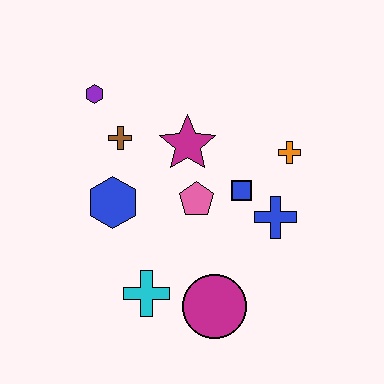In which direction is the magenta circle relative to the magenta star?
The magenta circle is below the magenta star.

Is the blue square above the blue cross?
Yes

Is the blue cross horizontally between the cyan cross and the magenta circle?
No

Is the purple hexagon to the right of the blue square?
No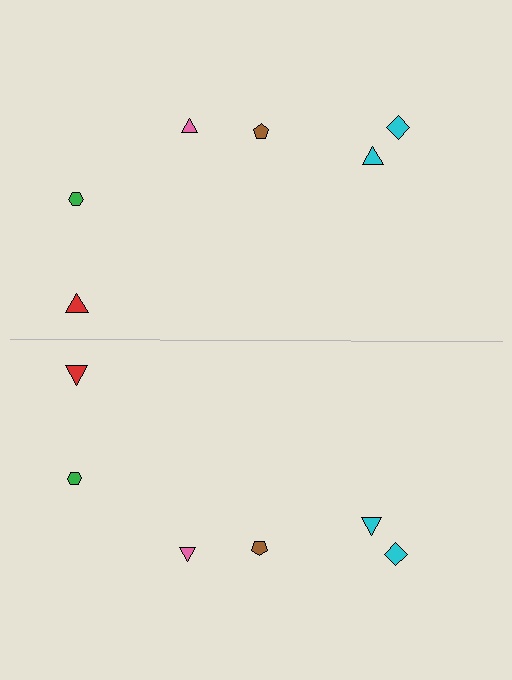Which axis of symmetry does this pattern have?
The pattern has a horizontal axis of symmetry running through the center of the image.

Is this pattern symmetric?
Yes, this pattern has bilateral (reflection) symmetry.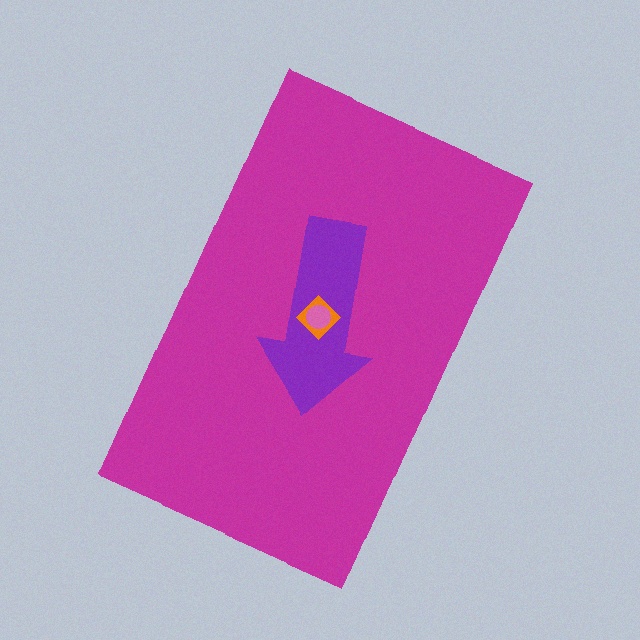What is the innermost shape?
The pink circle.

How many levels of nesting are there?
4.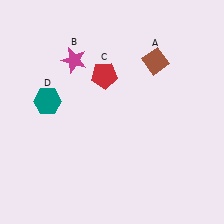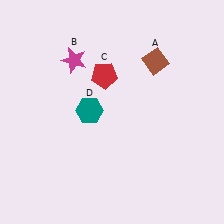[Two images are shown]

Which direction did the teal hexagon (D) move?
The teal hexagon (D) moved right.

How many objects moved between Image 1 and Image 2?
1 object moved between the two images.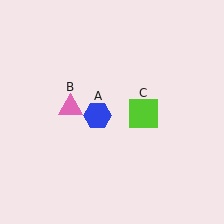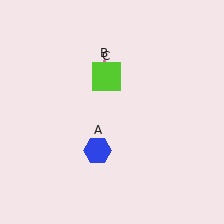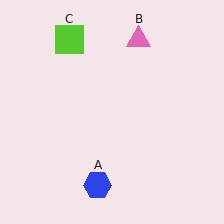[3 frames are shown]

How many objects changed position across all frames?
3 objects changed position: blue hexagon (object A), pink triangle (object B), lime square (object C).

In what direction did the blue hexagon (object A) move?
The blue hexagon (object A) moved down.